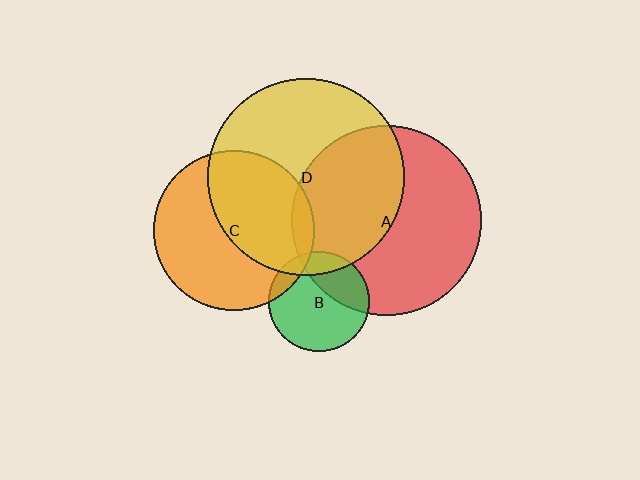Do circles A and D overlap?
Yes.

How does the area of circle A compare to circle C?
Approximately 1.4 times.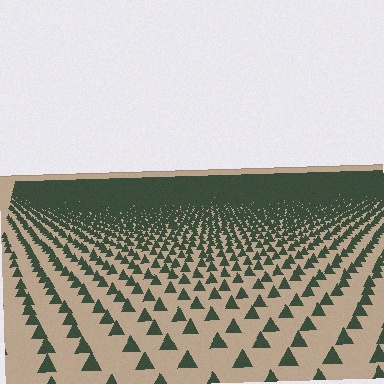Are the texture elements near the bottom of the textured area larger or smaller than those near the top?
Larger. Near the bottom, elements are closer to the viewer and appear at a bigger on-screen size.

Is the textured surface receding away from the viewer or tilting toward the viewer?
The surface is receding away from the viewer. Texture elements get smaller and denser toward the top.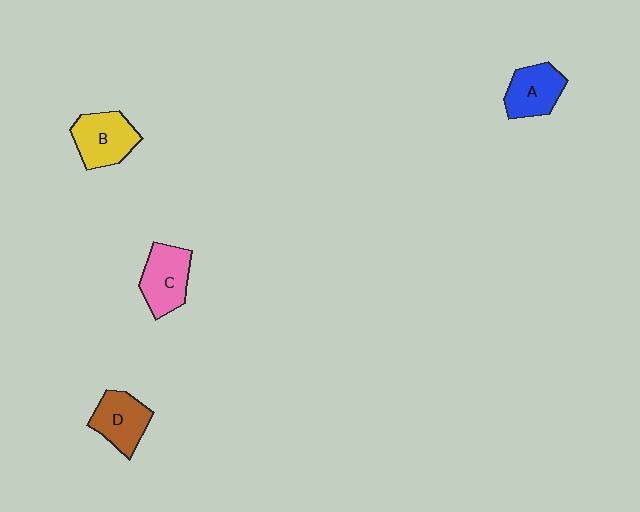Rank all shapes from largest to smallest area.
From largest to smallest: B (yellow), C (pink), D (brown), A (blue).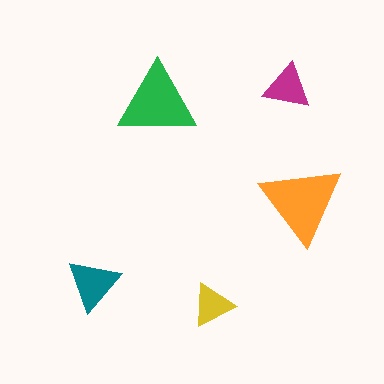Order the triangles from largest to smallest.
the orange one, the green one, the teal one, the magenta one, the yellow one.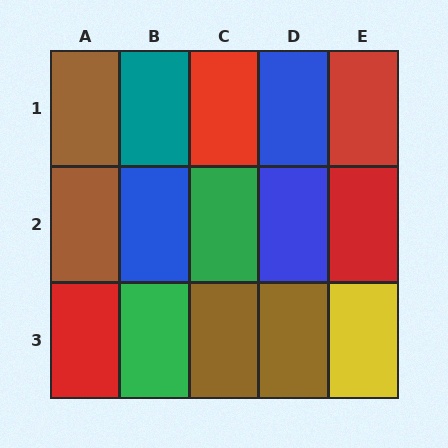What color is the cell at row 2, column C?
Green.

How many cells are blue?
3 cells are blue.